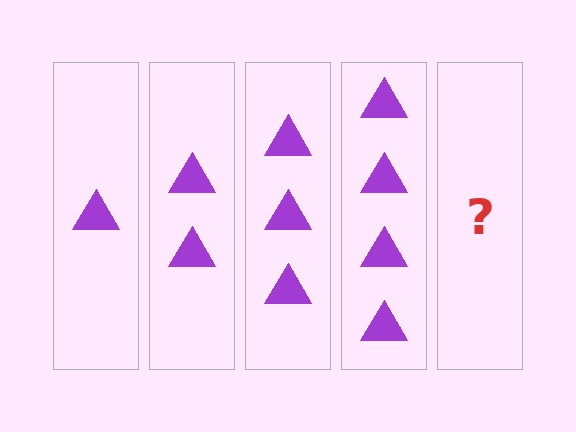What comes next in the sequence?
The next element should be 5 triangles.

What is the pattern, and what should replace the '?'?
The pattern is that each step adds one more triangle. The '?' should be 5 triangles.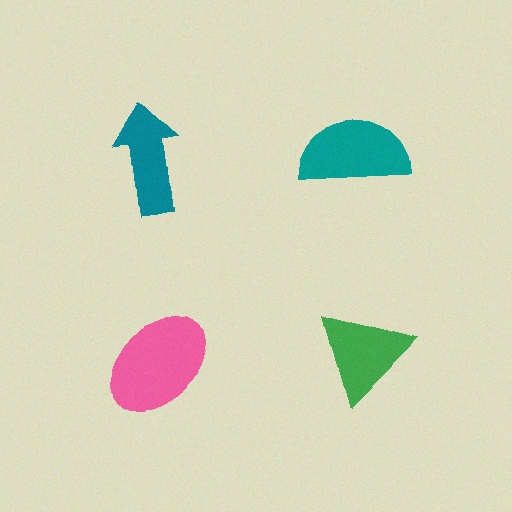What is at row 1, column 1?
A teal arrow.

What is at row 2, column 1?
A pink ellipse.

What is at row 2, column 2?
A green triangle.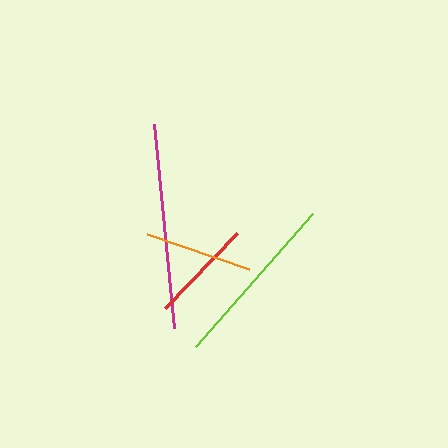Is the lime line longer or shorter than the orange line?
The lime line is longer than the orange line.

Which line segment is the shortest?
The red line is the shortest at approximately 104 pixels.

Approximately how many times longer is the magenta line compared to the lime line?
The magenta line is approximately 1.2 times the length of the lime line.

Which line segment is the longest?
The magenta line is the longest at approximately 205 pixels.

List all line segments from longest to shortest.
From longest to shortest: magenta, lime, orange, red.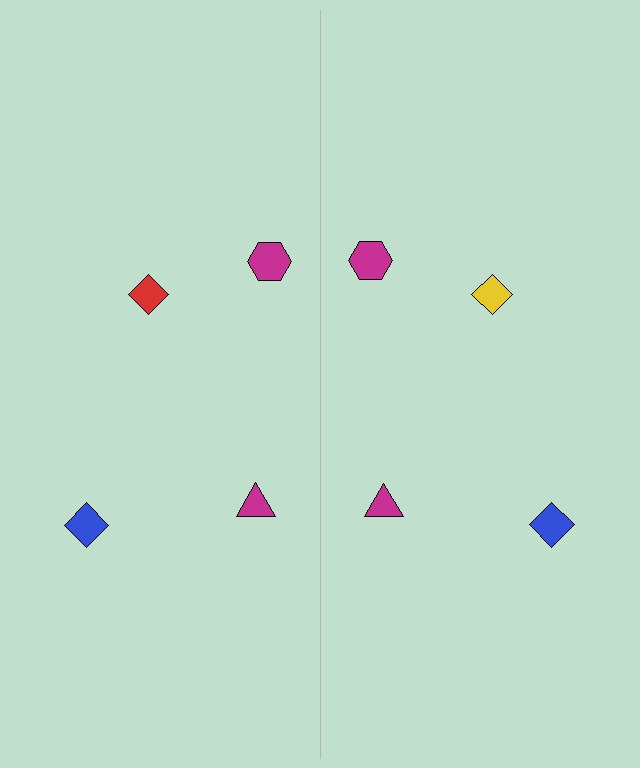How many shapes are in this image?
There are 8 shapes in this image.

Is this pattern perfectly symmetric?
No, the pattern is not perfectly symmetric. The yellow diamond on the right side breaks the symmetry — its mirror counterpart is red.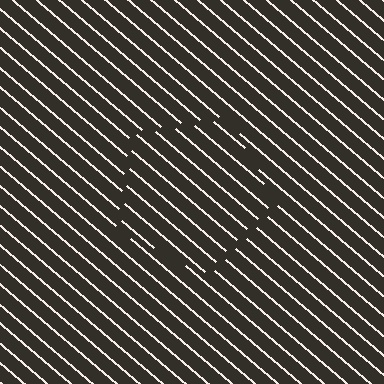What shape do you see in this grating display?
An illusory pentagon. The interior of the shape contains the same grating, shifted by half a period — the contour is defined by the phase discontinuity where line-ends from the inner and outer gratings abut.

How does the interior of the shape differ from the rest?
The interior of the shape contains the same grating, shifted by half a period — the contour is defined by the phase discontinuity where line-ends from the inner and outer gratings abut.